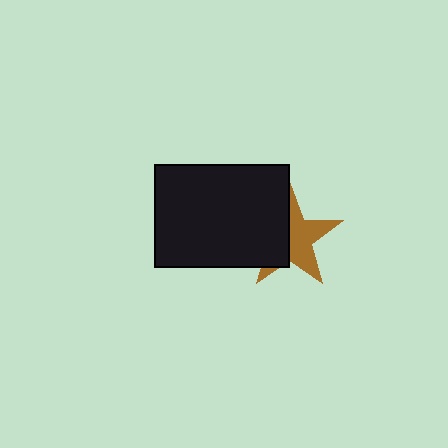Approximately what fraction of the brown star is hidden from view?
Roughly 45% of the brown star is hidden behind the black rectangle.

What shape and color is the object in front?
The object in front is a black rectangle.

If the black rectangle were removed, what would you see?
You would see the complete brown star.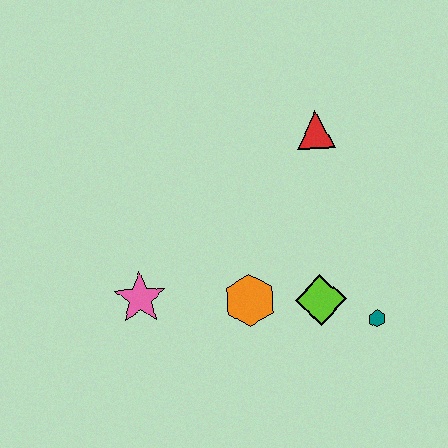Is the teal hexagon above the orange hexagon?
No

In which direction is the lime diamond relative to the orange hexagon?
The lime diamond is to the right of the orange hexagon.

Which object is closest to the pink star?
The orange hexagon is closest to the pink star.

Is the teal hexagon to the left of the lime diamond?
No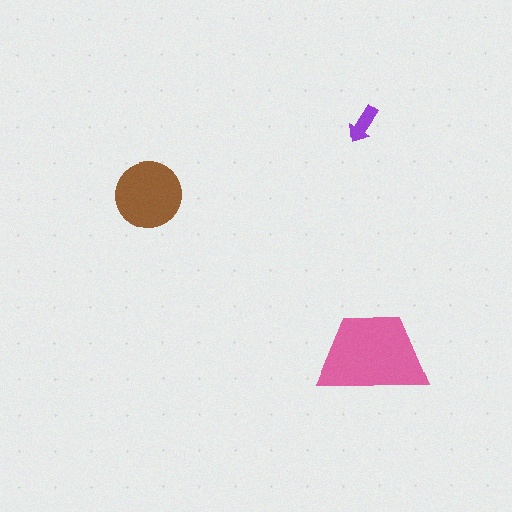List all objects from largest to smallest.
The pink trapezoid, the brown circle, the purple arrow.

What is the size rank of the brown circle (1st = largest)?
2nd.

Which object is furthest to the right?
The pink trapezoid is rightmost.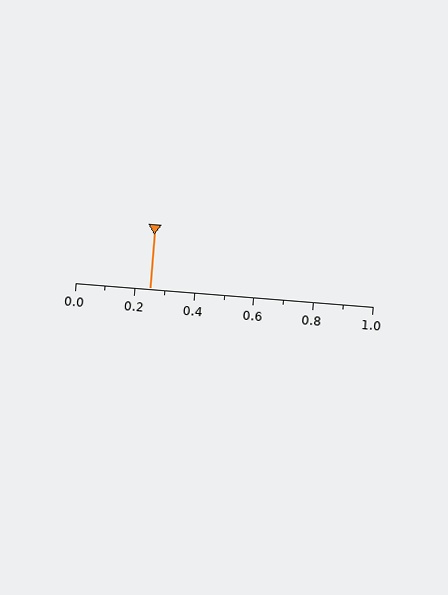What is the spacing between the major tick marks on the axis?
The major ticks are spaced 0.2 apart.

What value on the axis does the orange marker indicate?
The marker indicates approximately 0.25.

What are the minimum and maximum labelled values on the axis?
The axis runs from 0.0 to 1.0.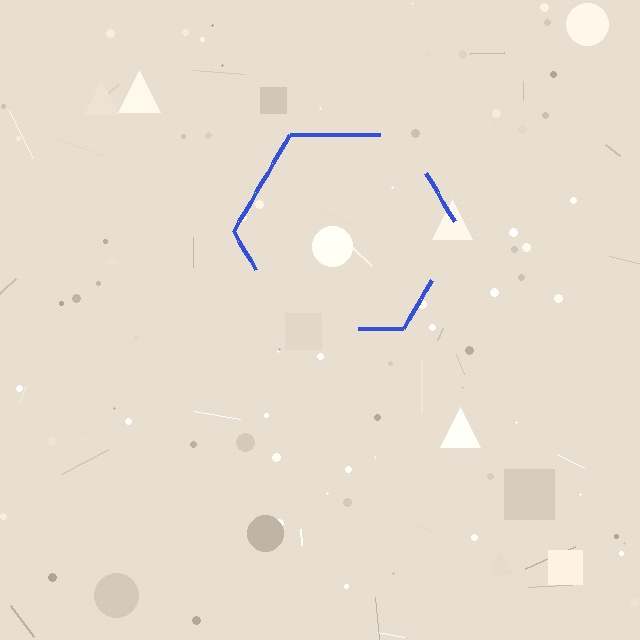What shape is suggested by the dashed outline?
The dashed outline suggests a hexagon.